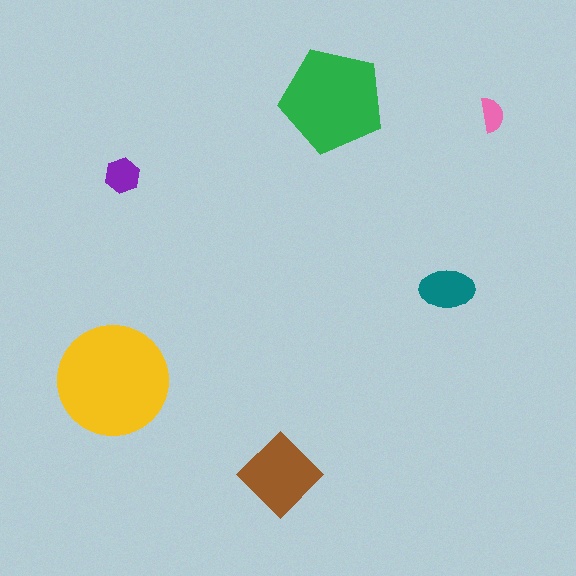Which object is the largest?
The yellow circle.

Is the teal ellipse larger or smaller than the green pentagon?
Smaller.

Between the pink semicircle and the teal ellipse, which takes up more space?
The teal ellipse.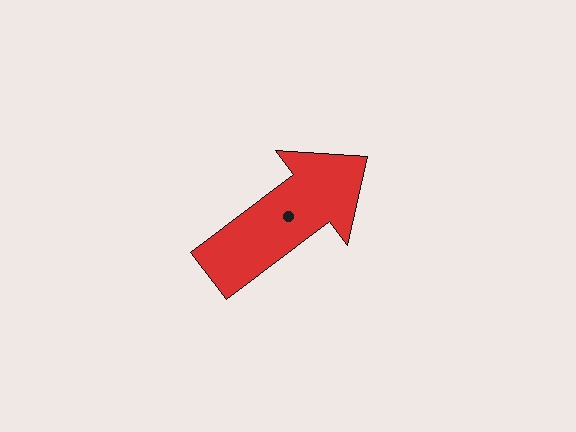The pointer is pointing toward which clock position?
Roughly 2 o'clock.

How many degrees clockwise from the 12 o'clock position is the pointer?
Approximately 53 degrees.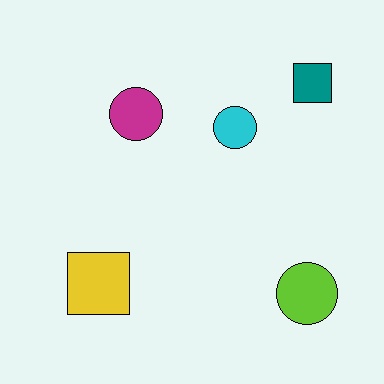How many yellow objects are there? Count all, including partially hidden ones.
There is 1 yellow object.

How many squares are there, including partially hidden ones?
There are 2 squares.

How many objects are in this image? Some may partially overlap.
There are 5 objects.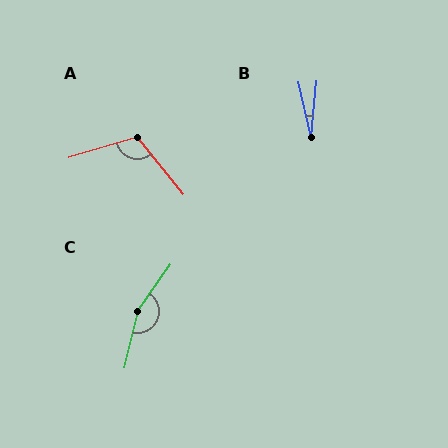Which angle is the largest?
C, at approximately 158 degrees.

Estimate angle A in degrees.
Approximately 112 degrees.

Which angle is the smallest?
B, at approximately 18 degrees.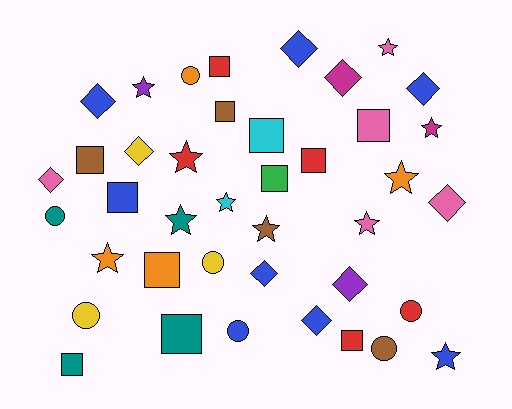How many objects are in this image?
There are 40 objects.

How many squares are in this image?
There are 12 squares.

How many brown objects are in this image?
There are 4 brown objects.